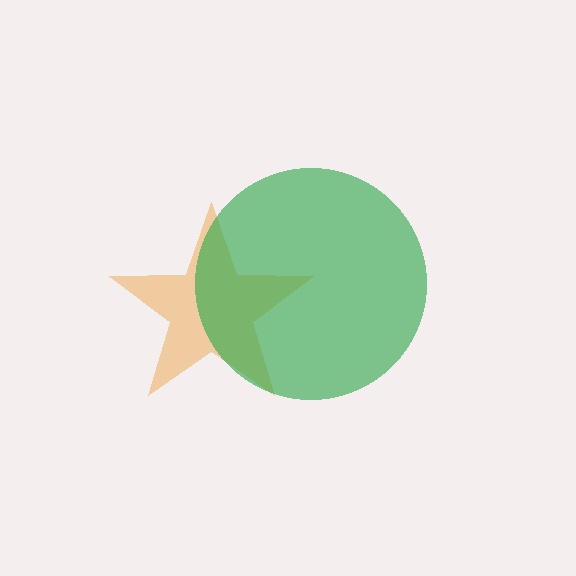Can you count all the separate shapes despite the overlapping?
Yes, there are 2 separate shapes.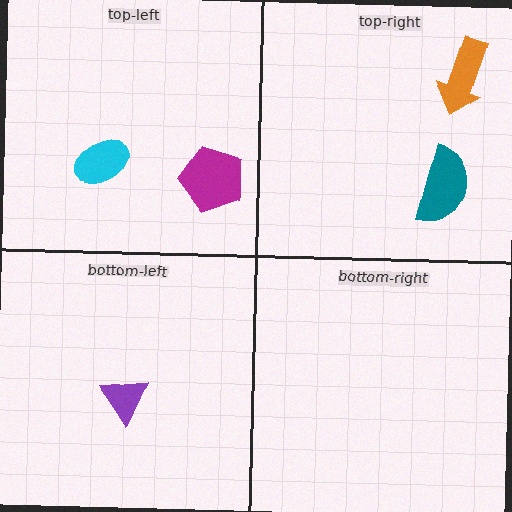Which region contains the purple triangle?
The bottom-left region.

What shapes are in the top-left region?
The magenta pentagon, the cyan ellipse.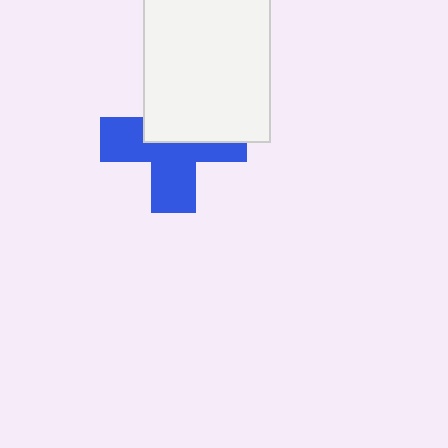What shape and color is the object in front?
The object in front is a white rectangle.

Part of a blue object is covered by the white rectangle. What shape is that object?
It is a cross.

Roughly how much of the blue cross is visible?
About half of it is visible (roughly 55%).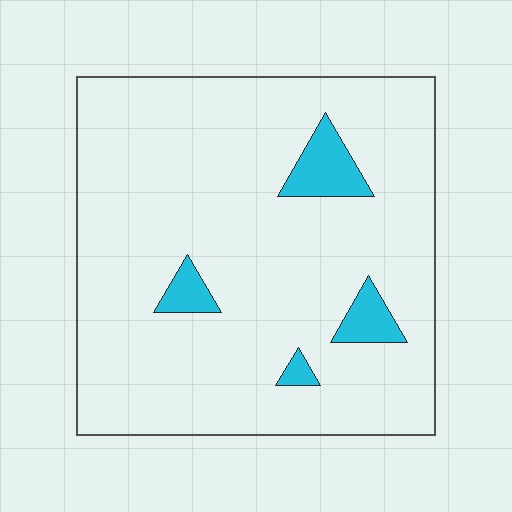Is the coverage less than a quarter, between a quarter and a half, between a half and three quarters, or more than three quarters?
Less than a quarter.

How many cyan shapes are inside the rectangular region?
4.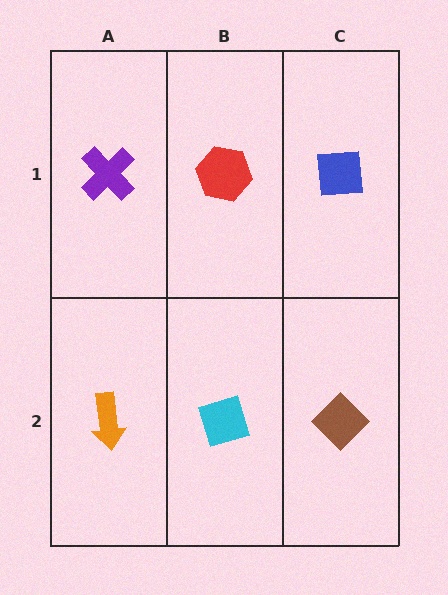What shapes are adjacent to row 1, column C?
A brown diamond (row 2, column C), a red hexagon (row 1, column B).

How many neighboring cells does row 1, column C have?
2.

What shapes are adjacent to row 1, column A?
An orange arrow (row 2, column A), a red hexagon (row 1, column B).